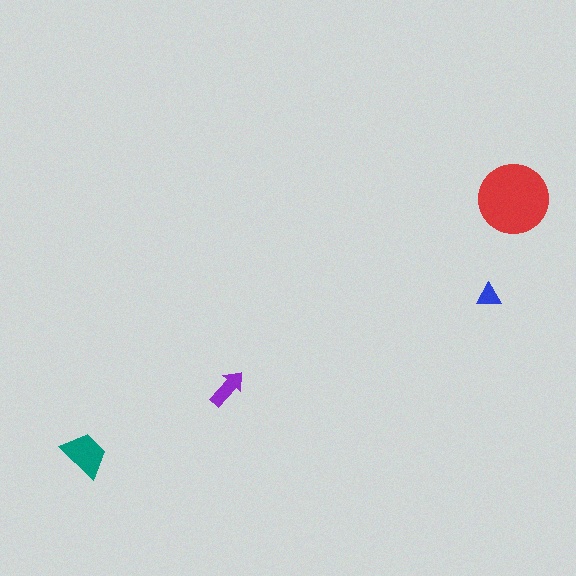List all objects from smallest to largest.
The blue triangle, the purple arrow, the teal trapezoid, the red circle.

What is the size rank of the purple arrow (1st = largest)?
3rd.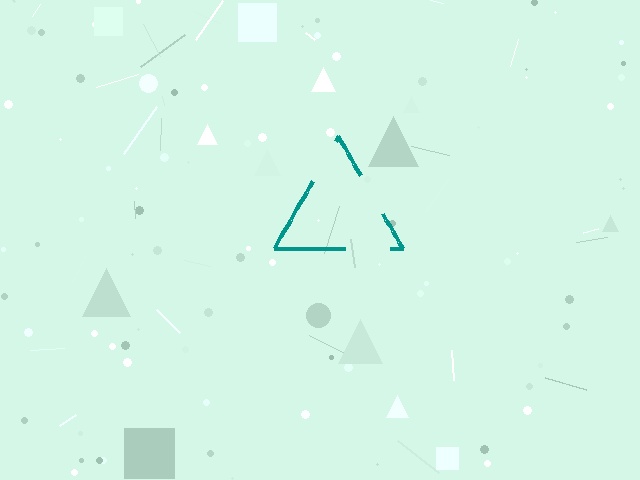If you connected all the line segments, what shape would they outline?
They would outline a triangle.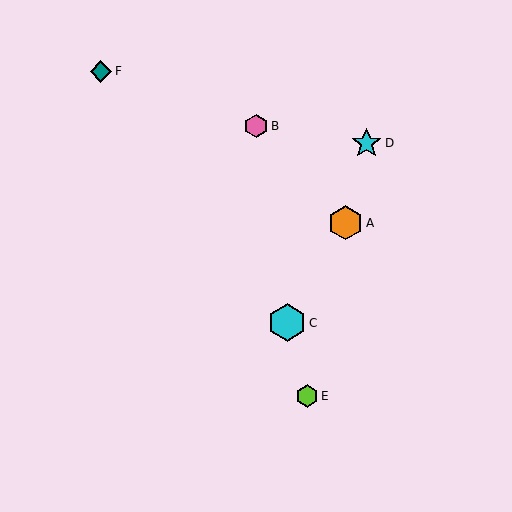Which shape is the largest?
The cyan hexagon (labeled C) is the largest.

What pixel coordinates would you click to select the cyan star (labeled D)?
Click at (366, 143) to select the cyan star D.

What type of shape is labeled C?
Shape C is a cyan hexagon.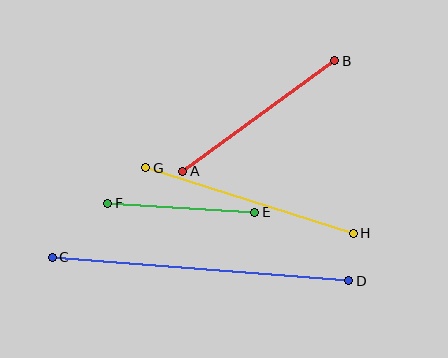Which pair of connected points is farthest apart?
Points C and D are farthest apart.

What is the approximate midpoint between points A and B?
The midpoint is at approximately (259, 116) pixels.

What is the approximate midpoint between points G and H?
The midpoint is at approximately (249, 200) pixels.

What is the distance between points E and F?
The distance is approximately 147 pixels.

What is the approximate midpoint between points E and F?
The midpoint is at approximately (181, 208) pixels.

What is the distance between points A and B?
The distance is approximately 188 pixels.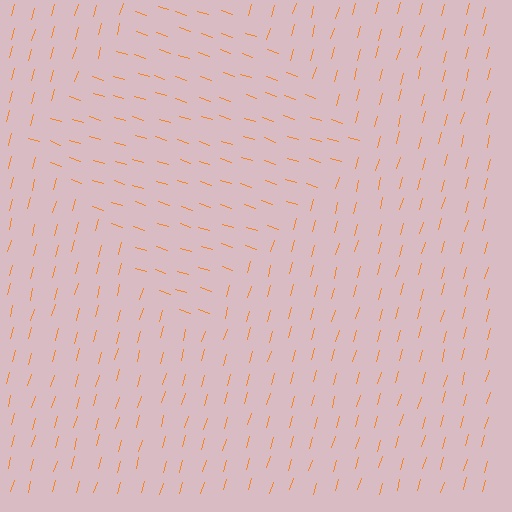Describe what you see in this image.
The image is filled with small orange line segments. A diamond region in the image has lines oriented differently from the surrounding lines, creating a visible texture boundary.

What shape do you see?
I see a diamond.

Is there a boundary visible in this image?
Yes, there is a texture boundary formed by a change in line orientation.